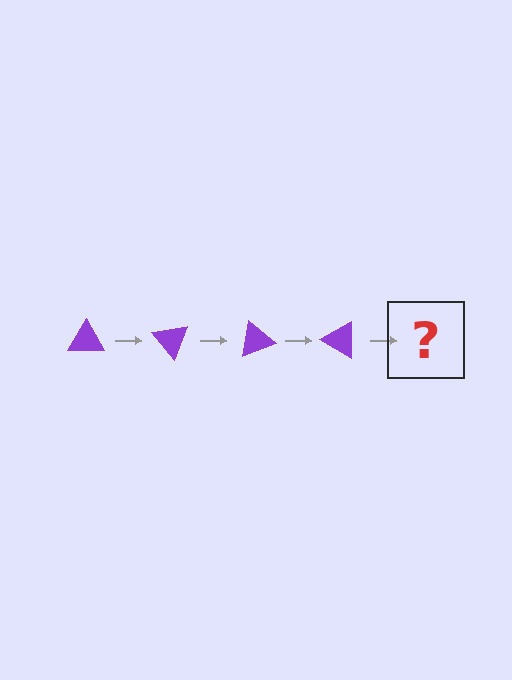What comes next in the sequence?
The next element should be a purple triangle rotated 200 degrees.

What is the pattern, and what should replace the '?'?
The pattern is that the triangle rotates 50 degrees each step. The '?' should be a purple triangle rotated 200 degrees.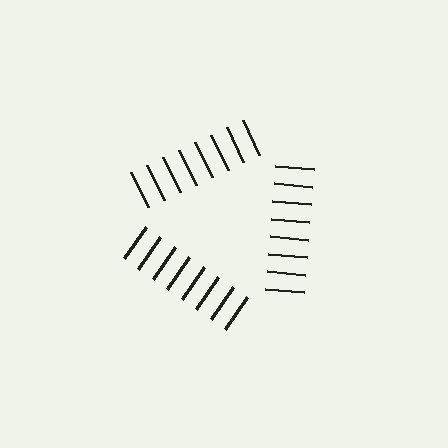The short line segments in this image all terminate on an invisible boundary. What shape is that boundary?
An illusory triangle — the line segments terminate on its edges but no continuous stroke is drawn.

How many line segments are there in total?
24 — 8 along each of the 3 edges.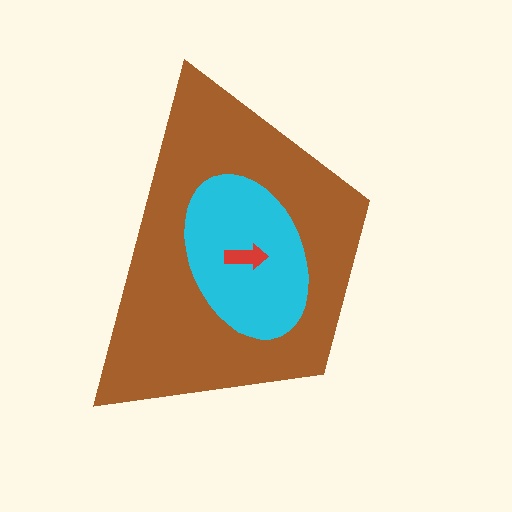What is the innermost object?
The red arrow.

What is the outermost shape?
The brown trapezoid.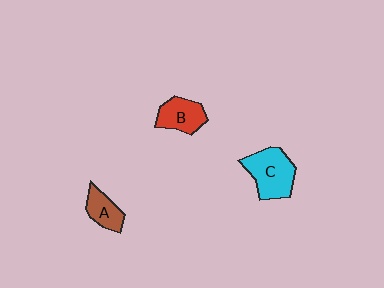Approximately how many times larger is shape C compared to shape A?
Approximately 1.9 times.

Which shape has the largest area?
Shape C (cyan).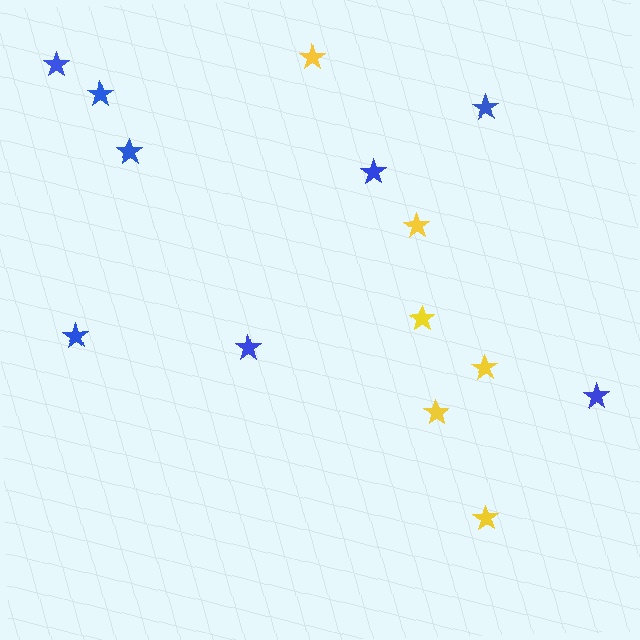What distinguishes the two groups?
There are 2 groups: one group of yellow stars (6) and one group of blue stars (8).